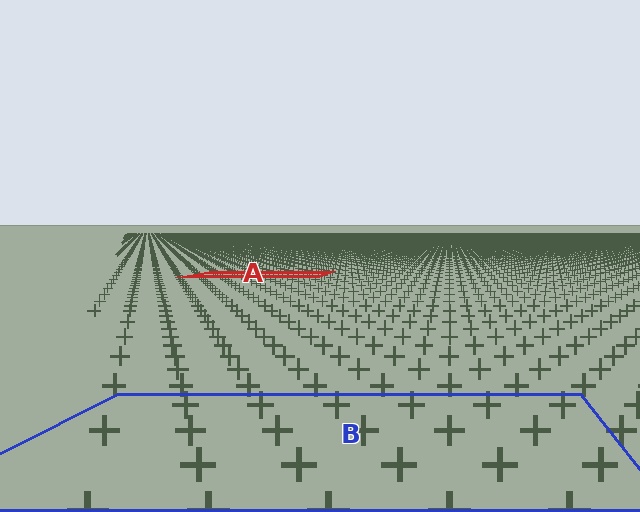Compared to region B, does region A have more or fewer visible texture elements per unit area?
Region A has more texture elements per unit area — they are packed more densely because it is farther away.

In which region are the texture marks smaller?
The texture marks are smaller in region A, because it is farther away.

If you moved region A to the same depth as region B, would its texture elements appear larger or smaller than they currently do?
They would appear larger. At a closer depth, the same texture elements are projected at a bigger on-screen size.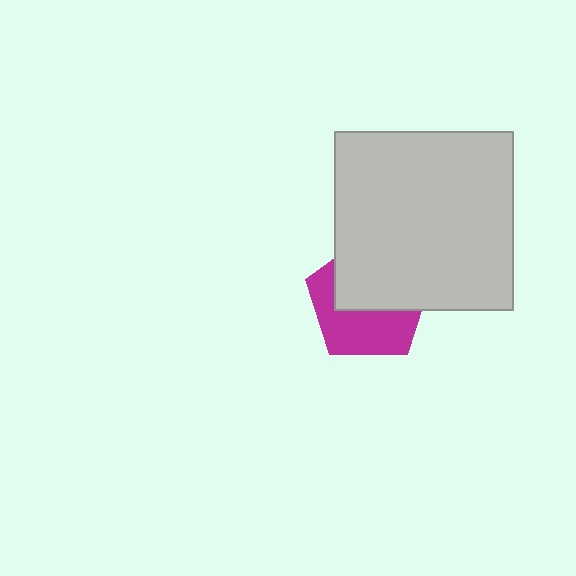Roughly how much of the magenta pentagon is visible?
About half of it is visible (roughly 48%).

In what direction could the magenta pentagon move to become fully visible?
The magenta pentagon could move down. That would shift it out from behind the light gray square entirely.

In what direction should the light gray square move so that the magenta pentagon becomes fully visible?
The light gray square should move up. That is the shortest direction to clear the overlap and leave the magenta pentagon fully visible.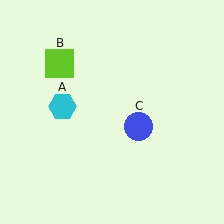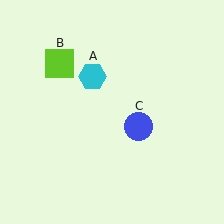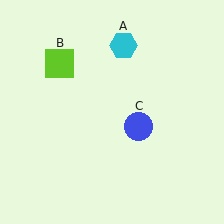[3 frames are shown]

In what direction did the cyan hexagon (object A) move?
The cyan hexagon (object A) moved up and to the right.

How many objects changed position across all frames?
1 object changed position: cyan hexagon (object A).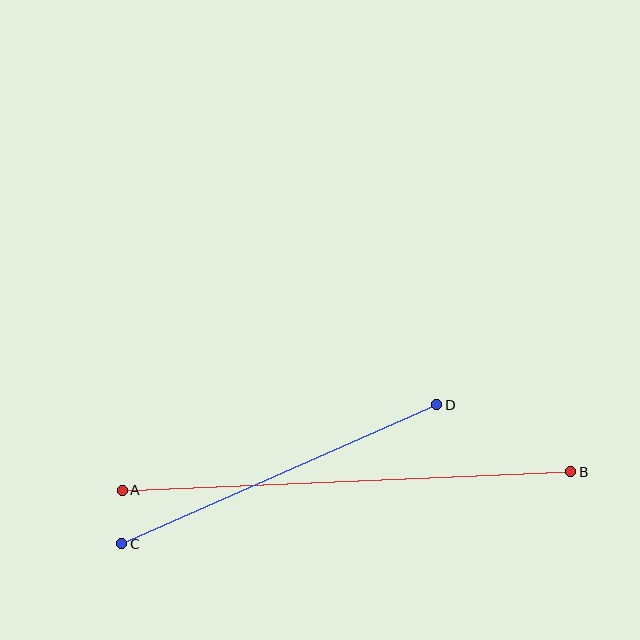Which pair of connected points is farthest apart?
Points A and B are farthest apart.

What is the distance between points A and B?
The distance is approximately 449 pixels.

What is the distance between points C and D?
The distance is approximately 345 pixels.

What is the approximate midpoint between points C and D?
The midpoint is at approximately (279, 474) pixels.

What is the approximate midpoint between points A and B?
The midpoint is at approximately (346, 481) pixels.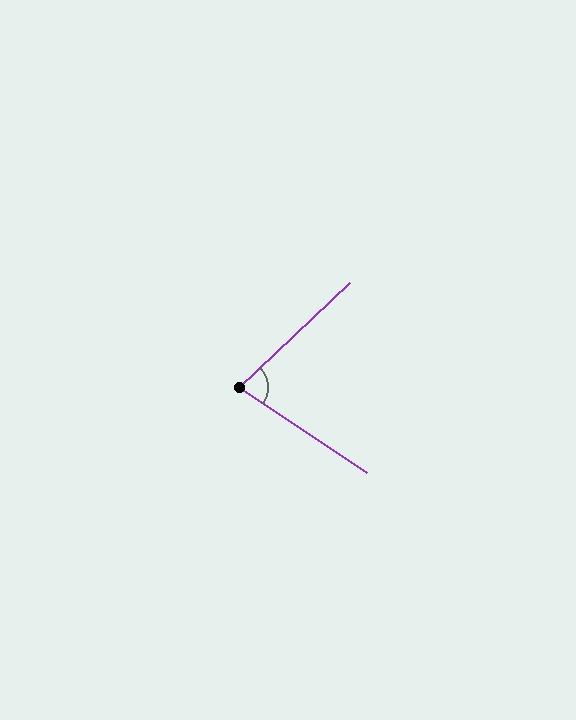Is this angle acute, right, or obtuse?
It is acute.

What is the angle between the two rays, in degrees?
Approximately 77 degrees.